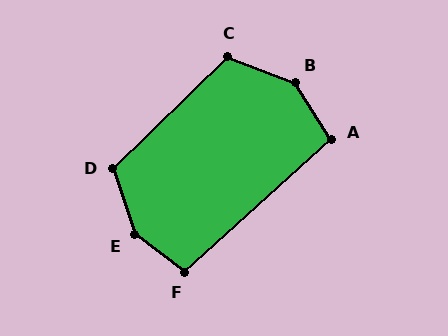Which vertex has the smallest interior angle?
A, at approximately 100 degrees.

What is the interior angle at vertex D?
Approximately 116 degrees (obtuse).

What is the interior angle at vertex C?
Approximately 115 degrees (obtuse).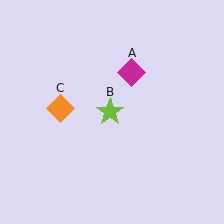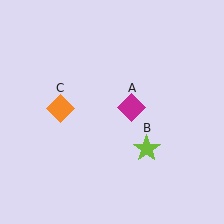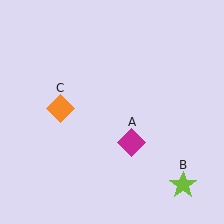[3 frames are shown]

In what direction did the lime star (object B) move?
The lime star (object B) moved down and to the right.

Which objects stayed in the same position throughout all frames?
Orange diamond (object C) remained stationary.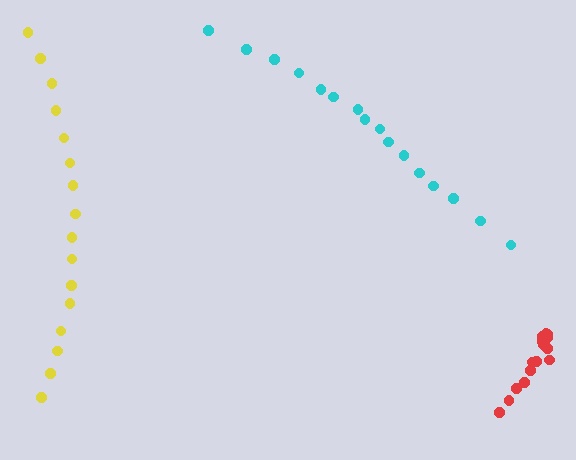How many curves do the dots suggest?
There are 3 distinct paths.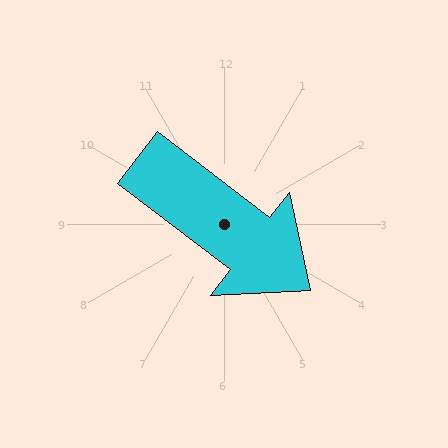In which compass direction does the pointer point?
Southeast.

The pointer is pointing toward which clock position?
Roughly 4 o'clock.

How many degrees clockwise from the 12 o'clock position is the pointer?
Approximately 128 degrees.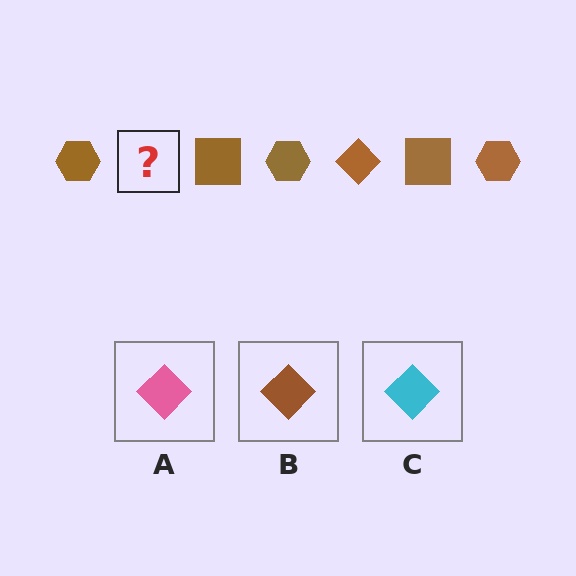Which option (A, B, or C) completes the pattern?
B.